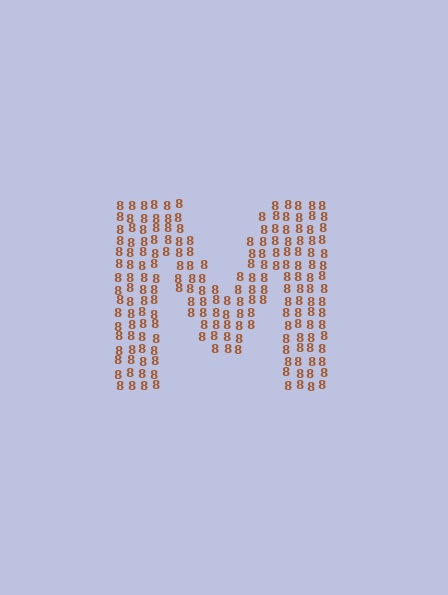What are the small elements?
The small elements are digit 8's.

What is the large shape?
The large shape is the letter M.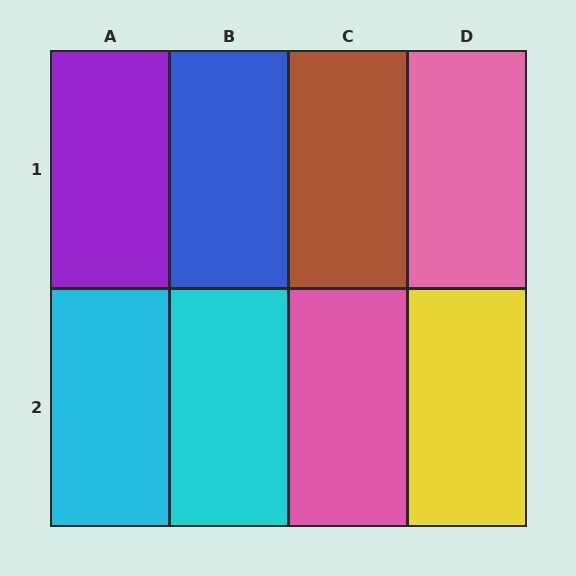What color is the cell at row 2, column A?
Cyan.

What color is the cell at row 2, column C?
Pink.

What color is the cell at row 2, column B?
Cyan.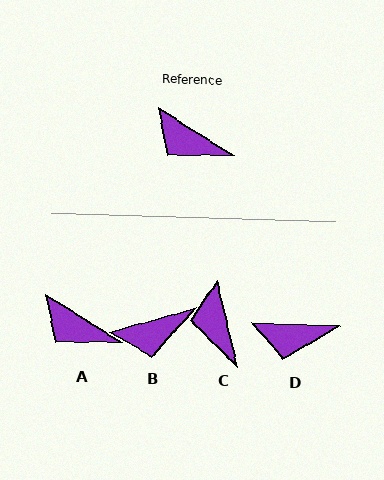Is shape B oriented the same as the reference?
No, it is off by about 48 degrees.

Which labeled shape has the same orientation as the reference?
A.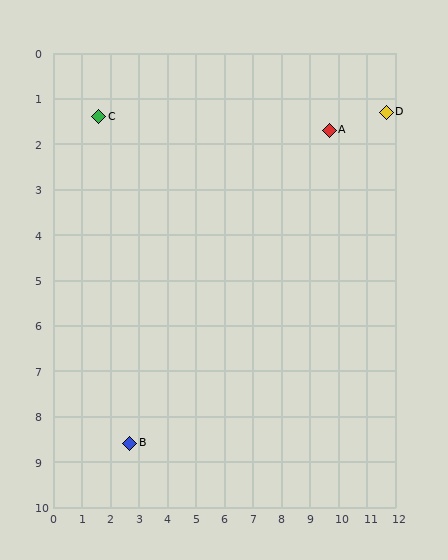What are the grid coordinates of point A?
Point A is at approximately (9.7, 1.7).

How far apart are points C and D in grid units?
Points C and D are about 10.1 grid units apart.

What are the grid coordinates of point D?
Point D is at approximately (11.7, 1.3).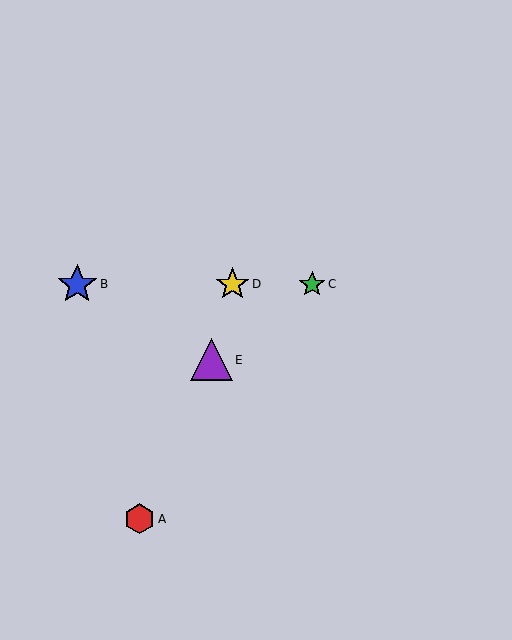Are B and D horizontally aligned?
Yes, both are at y≈284.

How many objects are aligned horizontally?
3 objects (B, C, D) are aligned horizontally.